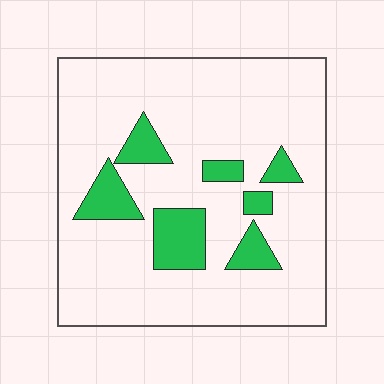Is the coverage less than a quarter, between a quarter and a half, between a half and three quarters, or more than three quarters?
Less than a quarter.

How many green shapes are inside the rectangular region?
7.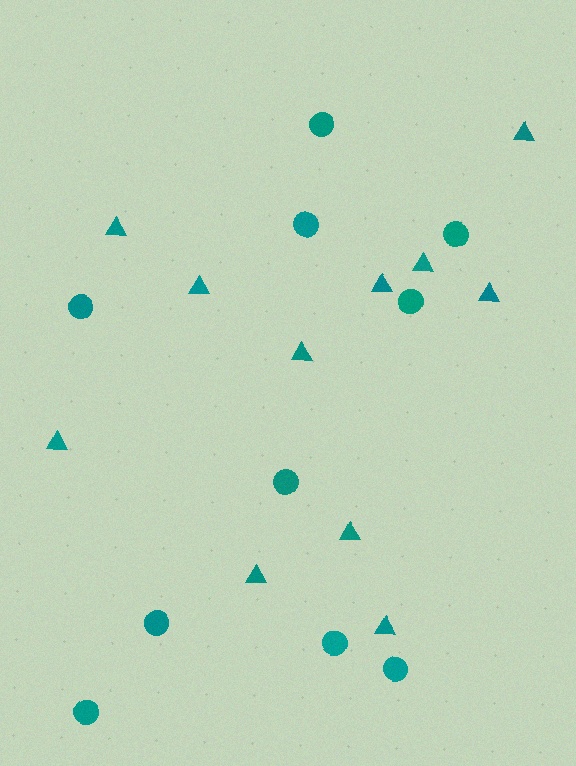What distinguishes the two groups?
There are 2 groups: one group of circles (10) and one group of triangles (11).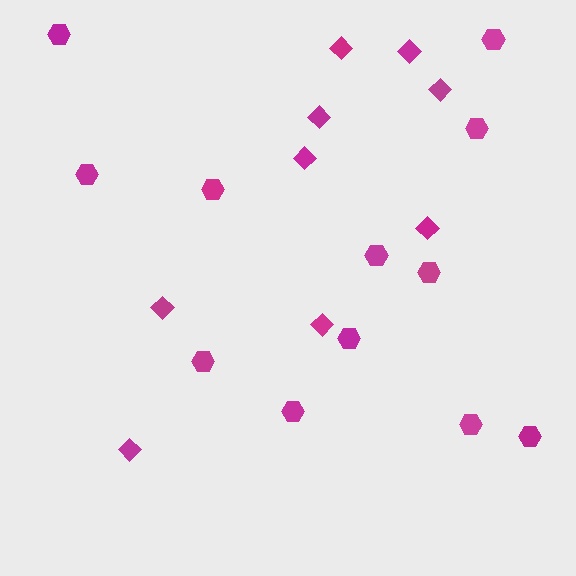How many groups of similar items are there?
There are 2 groups: one group of diamonds (9) and one group of hexagons (12).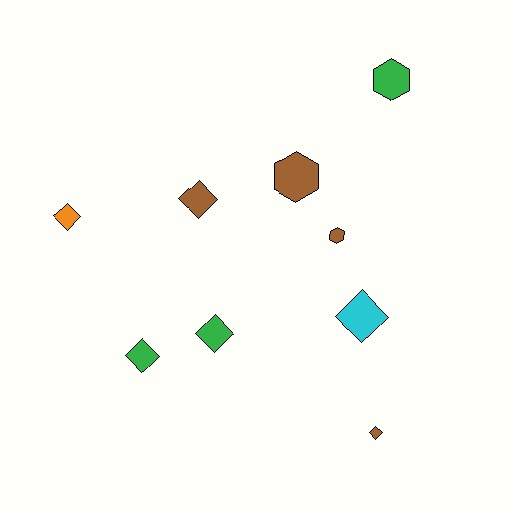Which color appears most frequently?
Brown, with 4 objects.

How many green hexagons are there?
There is 1 green hexagon.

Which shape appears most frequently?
Diamond, with 6 objects.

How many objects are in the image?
There are 9 objects.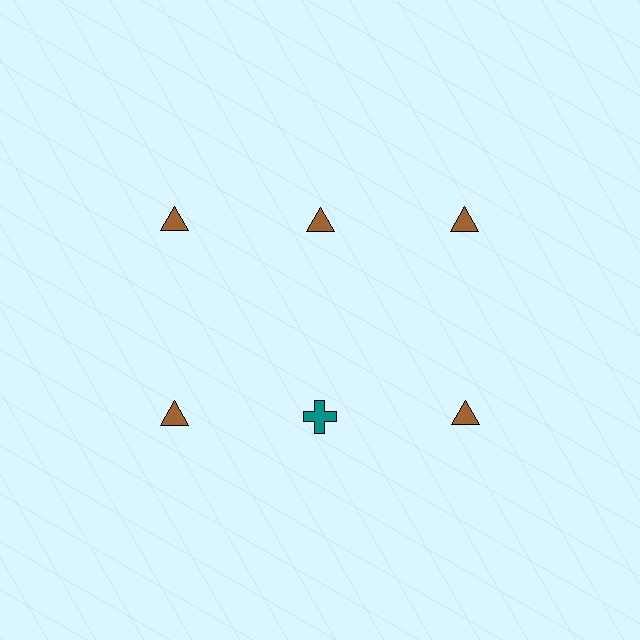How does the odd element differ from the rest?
It differs in both color (teal instead of brown) and shape (cross instead of triangle).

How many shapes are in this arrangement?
There are 6 shapes arranged in a grid pattern.